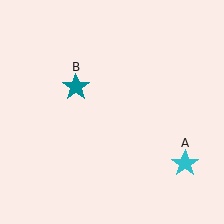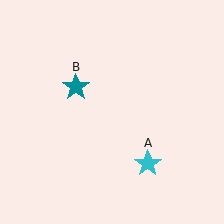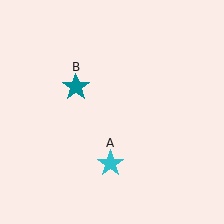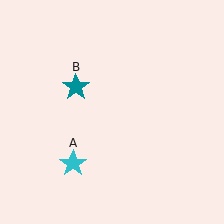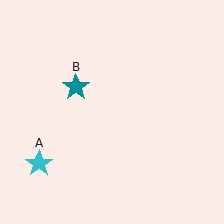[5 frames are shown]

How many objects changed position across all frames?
1 object changed position: cyan star (object A).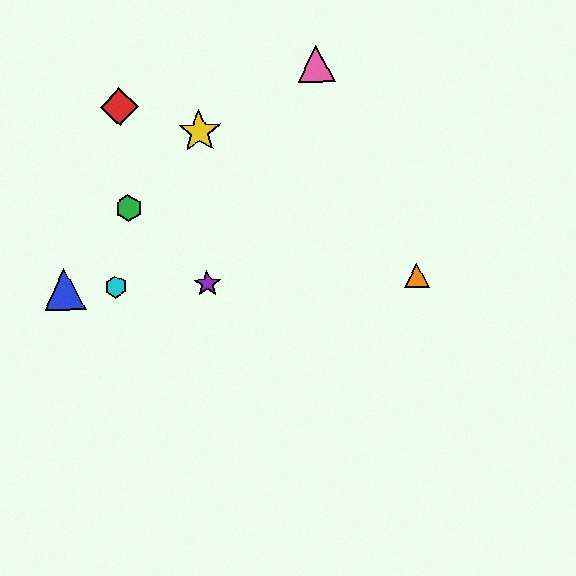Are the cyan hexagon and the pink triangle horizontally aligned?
No, the cyan hexagon is at y≈287 and the pink triangle is at y≈64.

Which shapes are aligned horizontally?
The blue triangle, the purple star, the orange triangle, the cyan hexagon are aligned horizontally.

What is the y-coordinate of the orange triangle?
The orange triangle is at y≈275.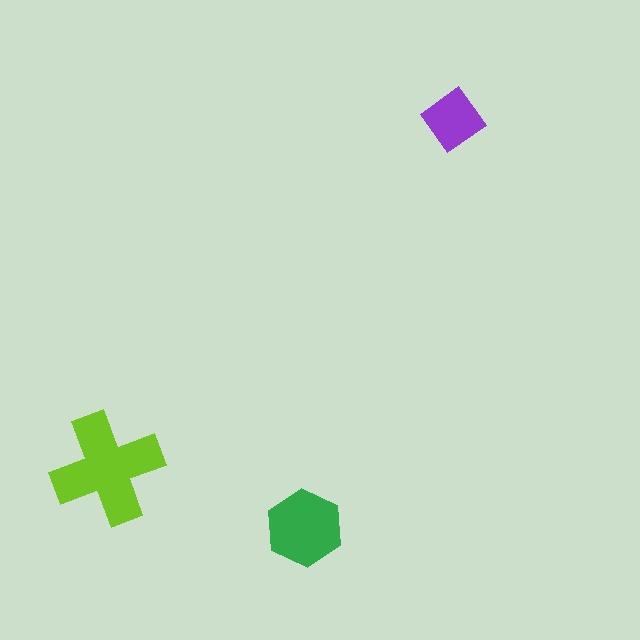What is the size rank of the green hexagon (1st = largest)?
2nd.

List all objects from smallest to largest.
The purple diamond, the green hexagon, the lime cross.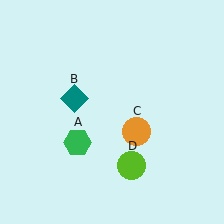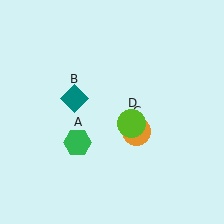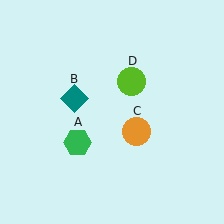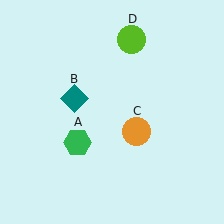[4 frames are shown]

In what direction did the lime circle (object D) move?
The lime circle (object D) moved up.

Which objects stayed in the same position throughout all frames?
Green hexagon (object A) and teal diamond (object B) and orange circle (object C) remained stationary.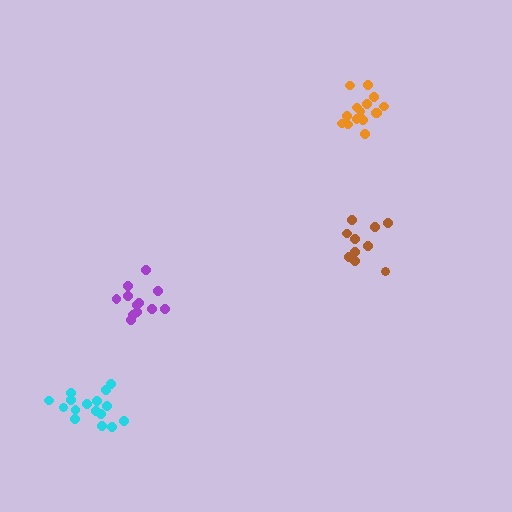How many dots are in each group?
Group 1: 10 dots, Group 2: 16 dots, Group 3: 15 dots, Group 4: 12 dots (53 total).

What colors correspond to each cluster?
The clusters are colored: brown, cyan, orange, purple.